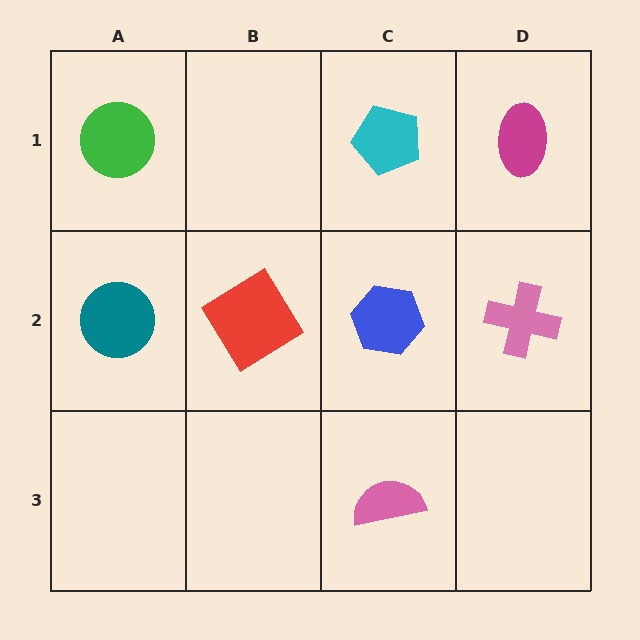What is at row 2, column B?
A red diamond.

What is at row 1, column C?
A cyan pentagon.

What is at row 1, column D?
A magenta ellipse.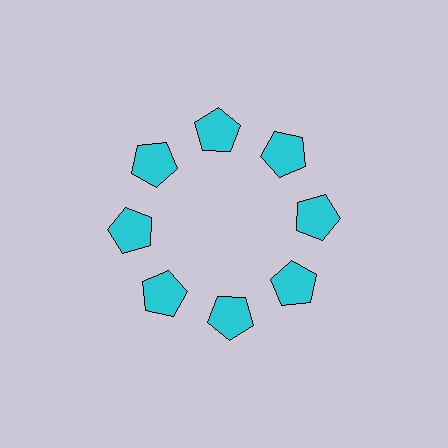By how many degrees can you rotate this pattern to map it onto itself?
The pattern maps onto itself every 45 degrees of rotation.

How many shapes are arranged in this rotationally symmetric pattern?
There are 8 shapes, arranged in 8 groups of 1.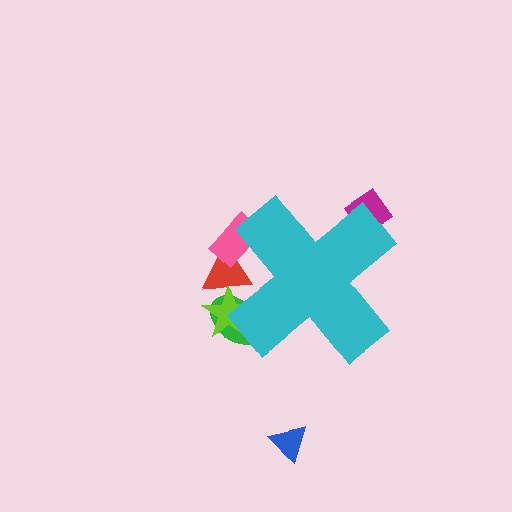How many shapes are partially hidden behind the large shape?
5 shapes are partially hidden.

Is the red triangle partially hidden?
Yes, the red triangle is partially hidden behind the cyan cross.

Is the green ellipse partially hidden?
Yes, the green ellipse is partially hidden behind the cyan cross.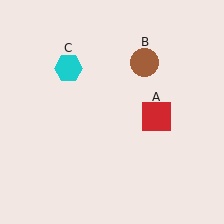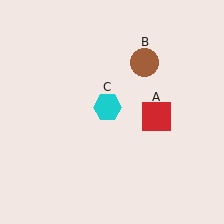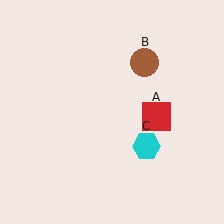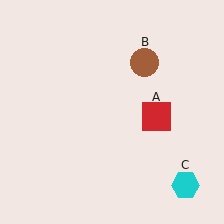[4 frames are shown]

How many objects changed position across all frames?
1 object changed position: cyan hexagon (object C).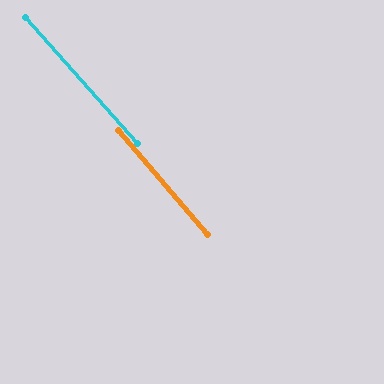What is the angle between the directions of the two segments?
Approximately 1 degree.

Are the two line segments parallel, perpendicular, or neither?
Parallel — their directions differ by only 1.0°.